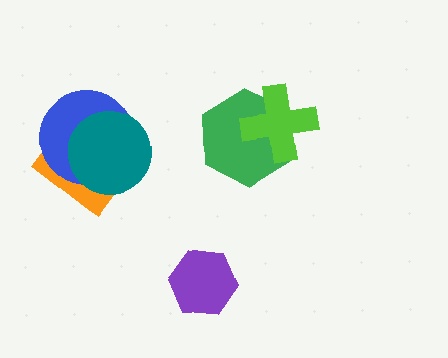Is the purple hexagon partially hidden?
No, no other shape covers it.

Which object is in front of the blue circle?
The teal circle is in front of the blue circle.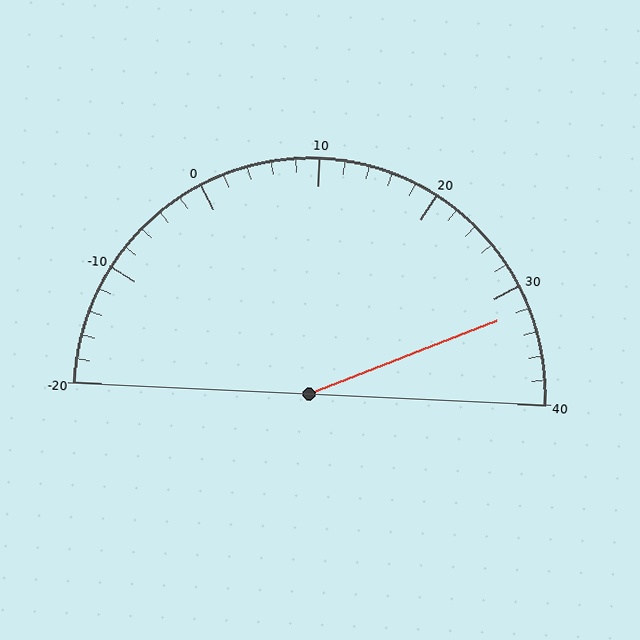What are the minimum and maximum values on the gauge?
The gauge ranges from -20 to 40.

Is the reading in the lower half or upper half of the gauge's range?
The reading is in the upper half of the range (-20 to 40).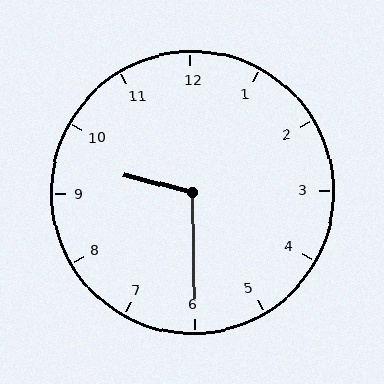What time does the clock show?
9:30.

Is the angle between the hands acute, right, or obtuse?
It is obtuse.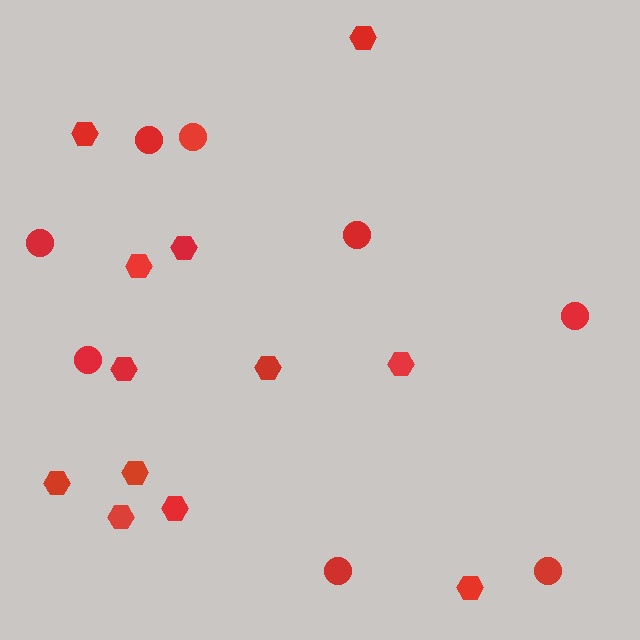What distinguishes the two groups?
There are 2 groups: one group of circles (8) and one group of hexagons (12).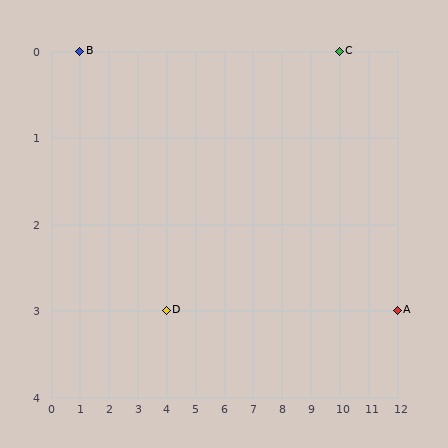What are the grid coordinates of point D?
Point D is at grid coordinates (4, 3).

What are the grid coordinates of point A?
Point A is at grid coordinates (12, 3).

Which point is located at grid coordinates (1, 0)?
Point B is at (1, 0).